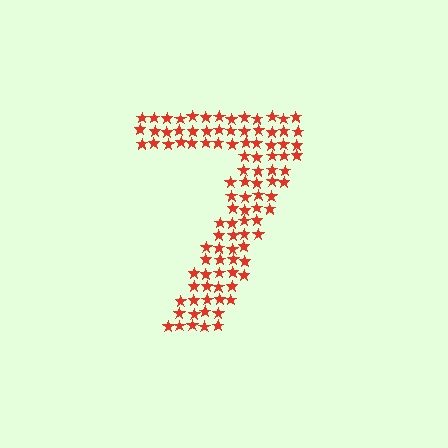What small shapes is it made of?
It is made of small stars.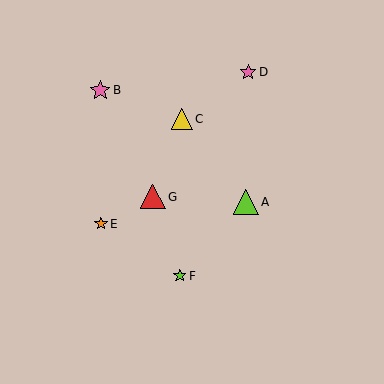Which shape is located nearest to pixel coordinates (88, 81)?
The pink star (labeled B) at (100, 90) is nearest to that location.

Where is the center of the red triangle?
The center of the red triangle is at (153, 197).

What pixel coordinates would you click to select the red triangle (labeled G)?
Click at (153, 197) to select the red triangle G.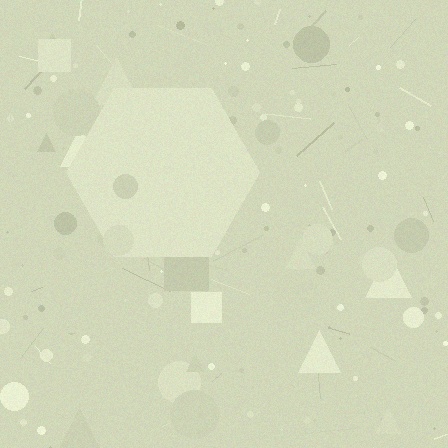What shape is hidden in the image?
A hexagon is hidden in the image.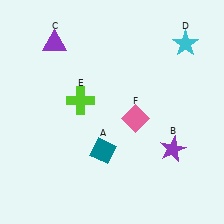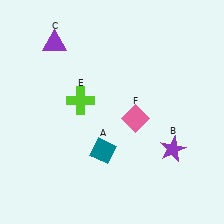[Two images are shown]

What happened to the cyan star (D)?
The cyan star (D) was removed in Image 2. It was in the top-right area of Image 1.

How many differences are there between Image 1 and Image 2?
There is 1 difference between the two images.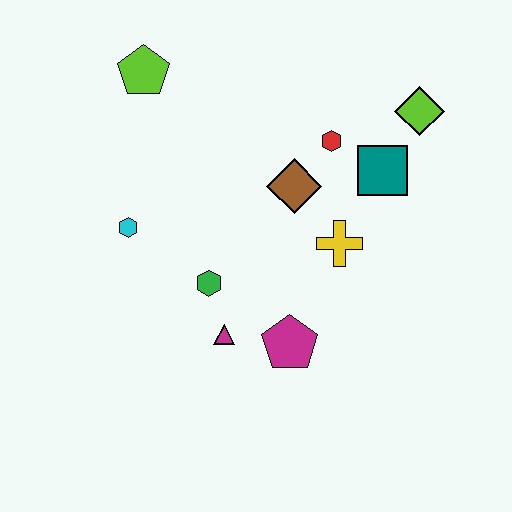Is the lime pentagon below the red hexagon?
No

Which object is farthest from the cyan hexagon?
The lime diamond is farthest from the cyan hexagon.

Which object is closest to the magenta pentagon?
The magenta triangle is closest to the magenta pentagon.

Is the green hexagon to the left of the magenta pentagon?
Yes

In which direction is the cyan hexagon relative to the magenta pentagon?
The cyan hexagon is to the left of the magenta pentagon.